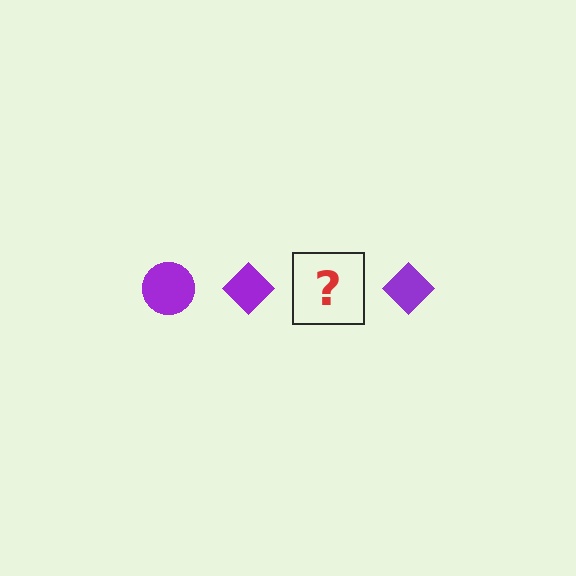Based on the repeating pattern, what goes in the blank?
The blank should be a purple circle.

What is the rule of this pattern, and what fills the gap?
The rule is that the pattern cycles through circle, diamond shapes in purple. The gap should be filled with a purple circle.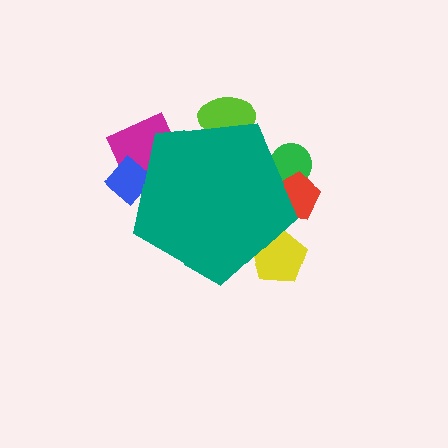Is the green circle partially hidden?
Yes, the green circle is partially hidden behind the teal pentagon.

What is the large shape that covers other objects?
A teal pentagon.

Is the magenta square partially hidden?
Yes, the magenta square is partially hidden behind the teal pentagon.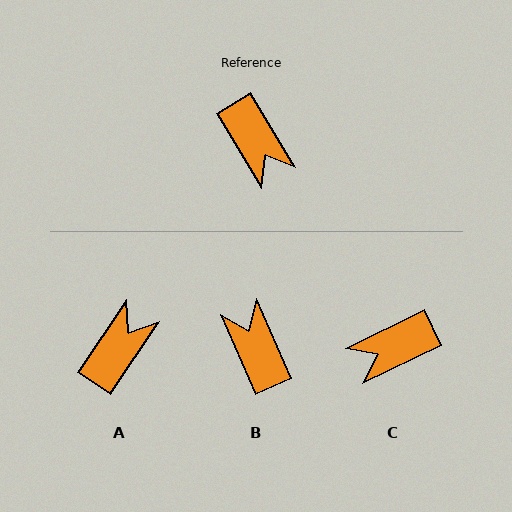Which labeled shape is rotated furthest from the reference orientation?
B, about 173 degrees away.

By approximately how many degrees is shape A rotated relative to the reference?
Approximately 115 degrees counter-clockwise.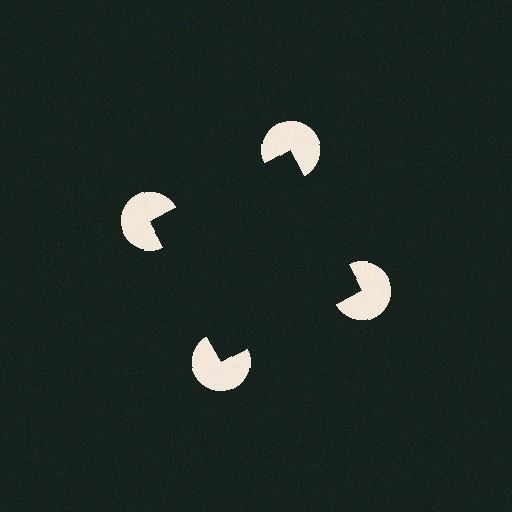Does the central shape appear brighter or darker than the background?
It typically appears slightly darker than the background, even though no actual brightness change is drawn.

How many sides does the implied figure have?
4 sides.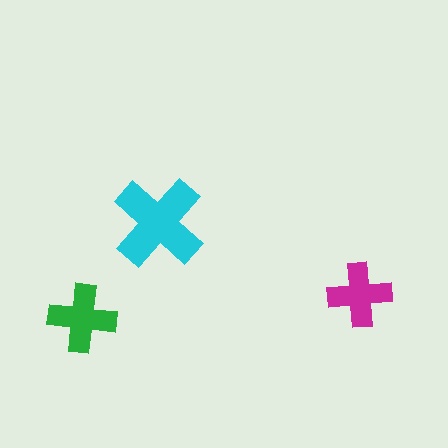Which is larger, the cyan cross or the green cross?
The cyan one.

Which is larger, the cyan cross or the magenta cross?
The cyan one.